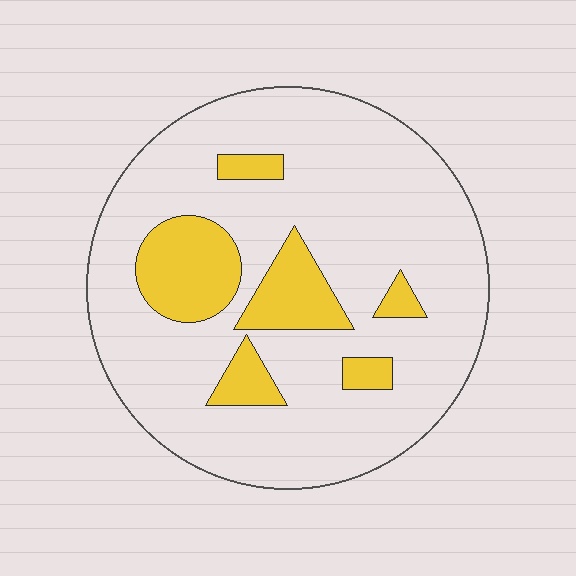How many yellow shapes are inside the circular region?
6.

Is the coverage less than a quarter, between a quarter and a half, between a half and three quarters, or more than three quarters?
Less than a quarter.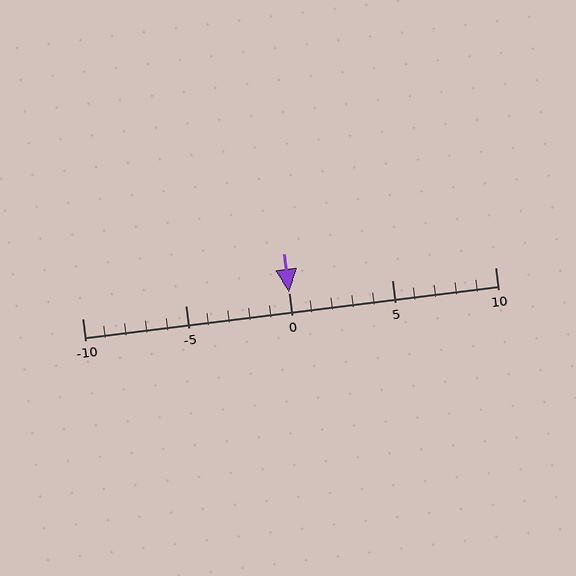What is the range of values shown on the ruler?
The ruler shows values from -10 to 10.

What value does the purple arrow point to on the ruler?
The purple arrow points to approximately 0.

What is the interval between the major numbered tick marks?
The major tick marks are spaced 5 units apart.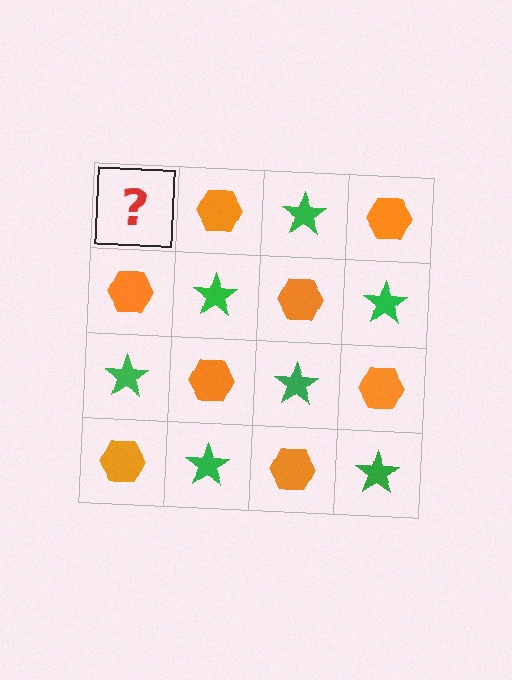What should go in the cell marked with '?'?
The missing cell should contain a green star.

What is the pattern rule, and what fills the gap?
The rule is that it alternates green star and orange hexagon in a checkerboard pattern. The gap should be filled with a green star.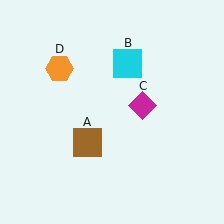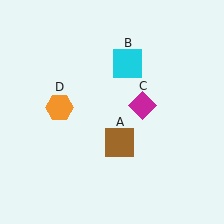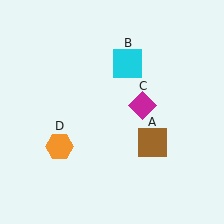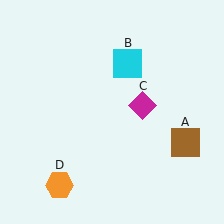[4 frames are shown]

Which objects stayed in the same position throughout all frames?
Cyan square (object B) and magenta diamond (object C) remained stationary.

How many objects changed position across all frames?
2 objects changed position: brown square (object A), orange hexagon (object D).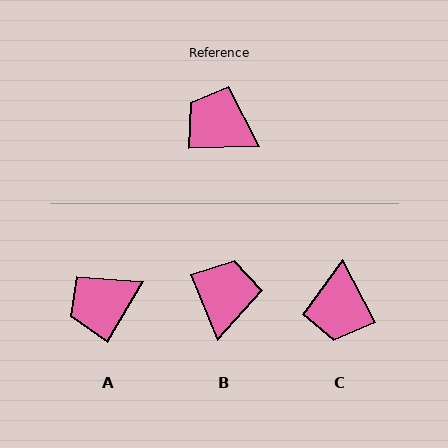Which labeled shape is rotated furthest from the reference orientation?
C, about 117 degrees away.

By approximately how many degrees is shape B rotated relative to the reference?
Approximately 69 degrees clockwise.